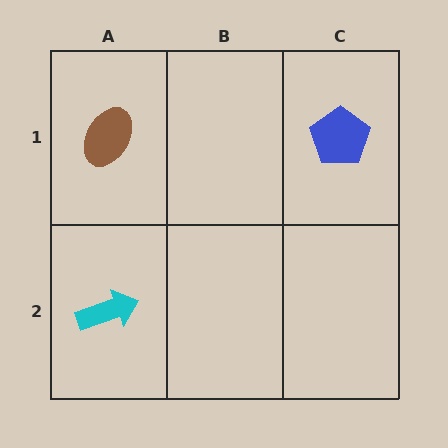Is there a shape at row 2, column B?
No, that cell is empty.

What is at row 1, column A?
A brown ellipse.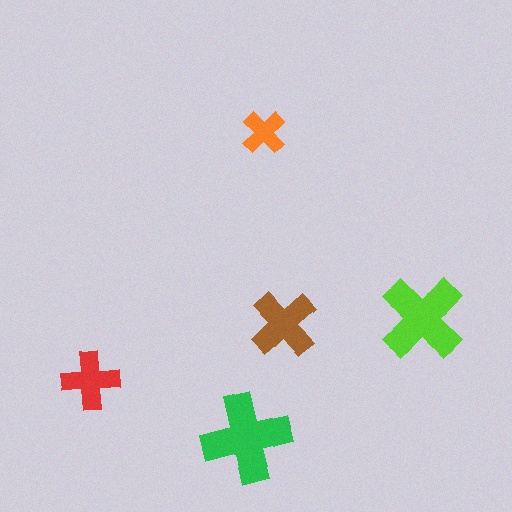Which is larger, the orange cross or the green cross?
The green one.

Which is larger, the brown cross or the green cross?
The green one.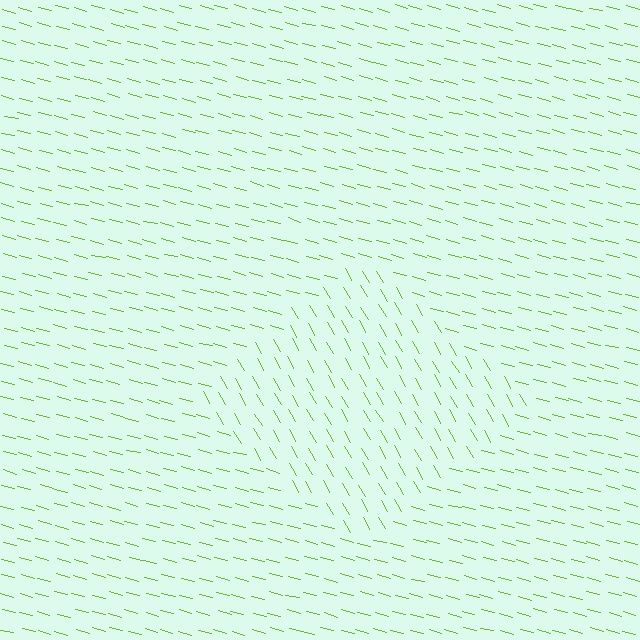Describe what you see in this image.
The image is filled with small lime line segments. A diamond region in the image has lines oriented differently from the surrounding lines, creating a visible texture boundary.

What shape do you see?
I see a diamond.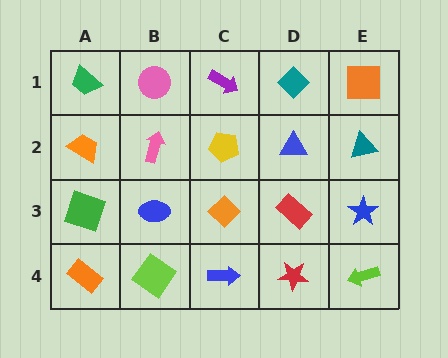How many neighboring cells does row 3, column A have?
3.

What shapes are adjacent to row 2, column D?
A teal diamond (row 1, column D), a red rectangle (row 3, column D), a yellow pentagon (row 2, column C), a teal triangle (row 2, column E).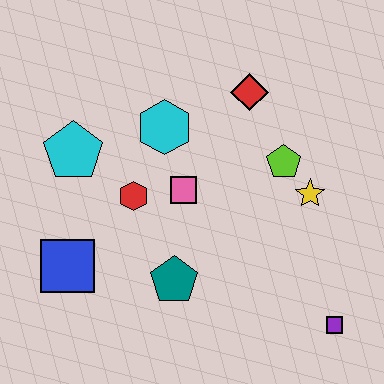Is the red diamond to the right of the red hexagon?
Yes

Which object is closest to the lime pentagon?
The yellow star is closest to the lime pentagon.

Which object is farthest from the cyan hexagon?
The purple square is farthest from the cyan hexagon.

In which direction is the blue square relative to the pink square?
The blue square is to the left of the pink square.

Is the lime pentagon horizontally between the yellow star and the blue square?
Yes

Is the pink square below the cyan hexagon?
Yes